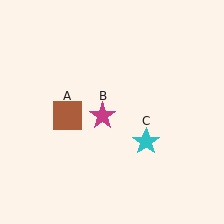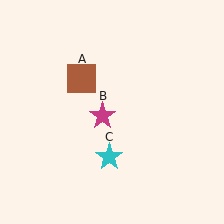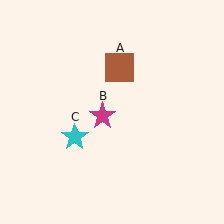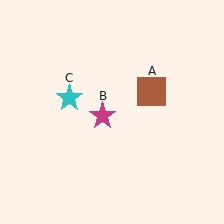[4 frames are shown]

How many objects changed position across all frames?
2 objects changed position: brown square (object A), cyan star (object C).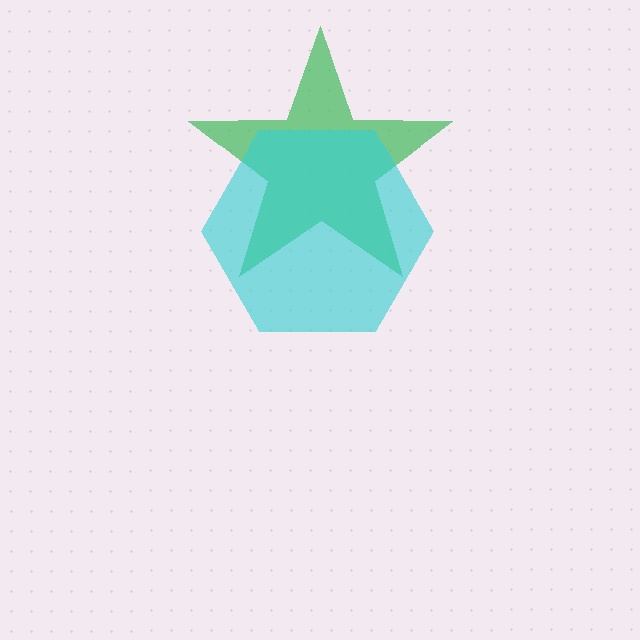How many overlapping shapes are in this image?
There are 2 overlapping shapes in the image.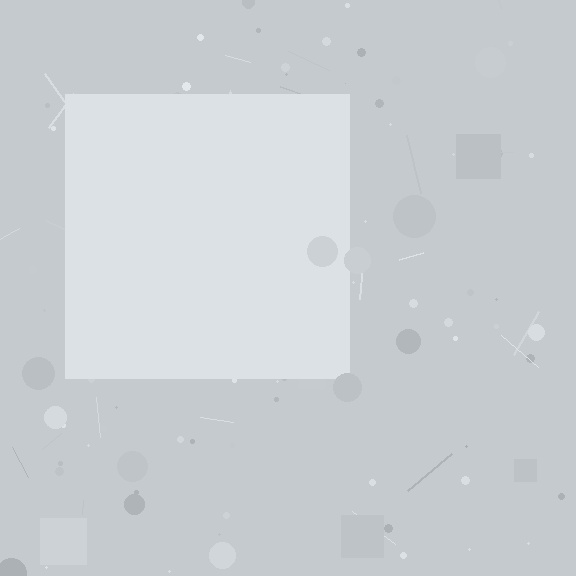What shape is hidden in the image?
A square is hidden in the image.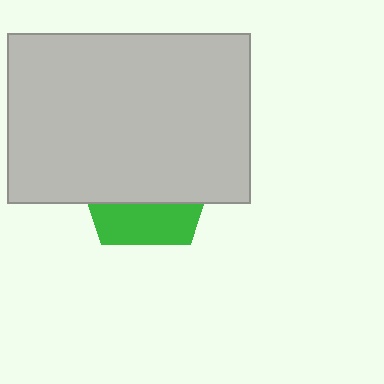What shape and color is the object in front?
The object in front is a light gray rectangle.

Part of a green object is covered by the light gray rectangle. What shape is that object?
It is a pentagon.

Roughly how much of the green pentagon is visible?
A small part of it is visible (roughly 31%).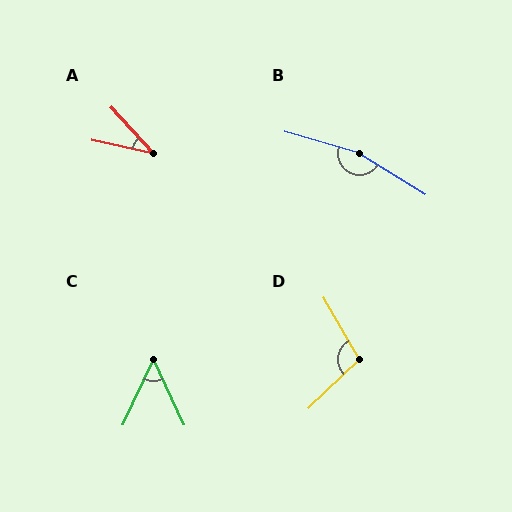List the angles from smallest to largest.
A (36°), C (50°), D (104°), B (164°).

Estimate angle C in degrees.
Approximately 50 degrees.